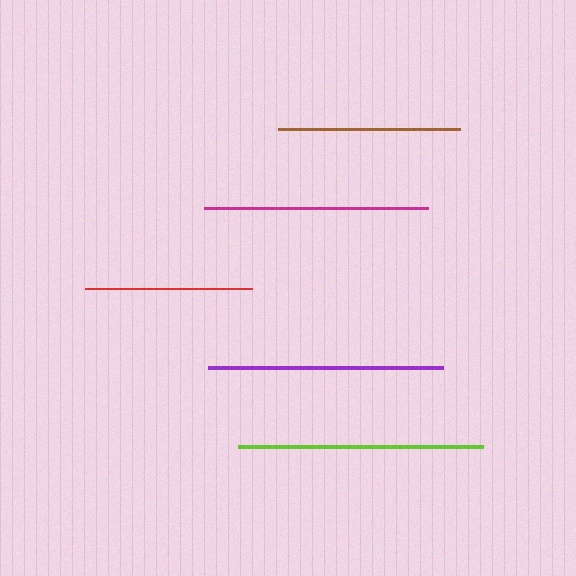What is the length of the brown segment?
The brown segment is approximately 182 pixels long.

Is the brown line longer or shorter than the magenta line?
The magenta line is longer than the brown line.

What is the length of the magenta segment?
The magenta segment is approximately 224 pixels long.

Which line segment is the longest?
The lime line is the longest at approximately 245 pixels.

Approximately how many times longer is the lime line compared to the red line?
The lime line is approximately 1.5 times the length of the red line.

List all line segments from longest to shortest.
From longest to shortest: lime, purple, magenta, brown, red.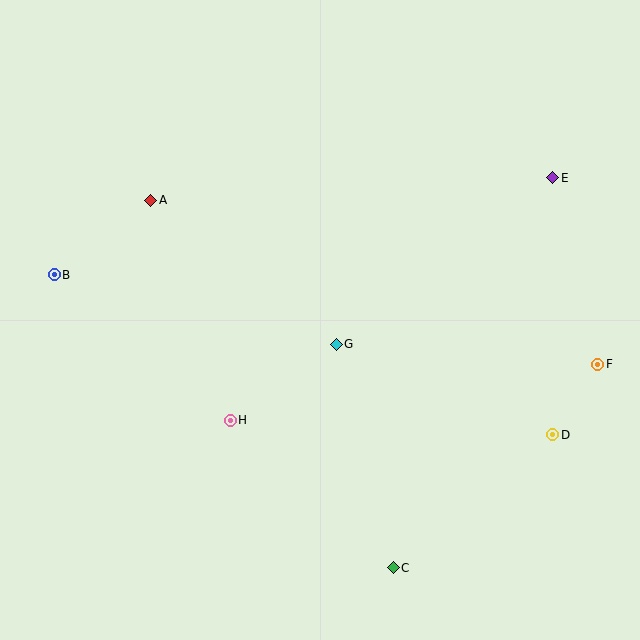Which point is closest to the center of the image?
Point G at (336, 344) is closest to the center.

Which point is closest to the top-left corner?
Point A is closest to the top-left corner.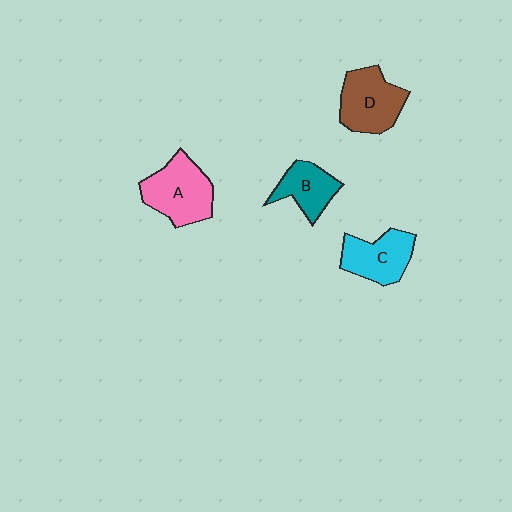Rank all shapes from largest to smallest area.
From largest to smallest: A (pink), D (brown), C (cyan), B (teal).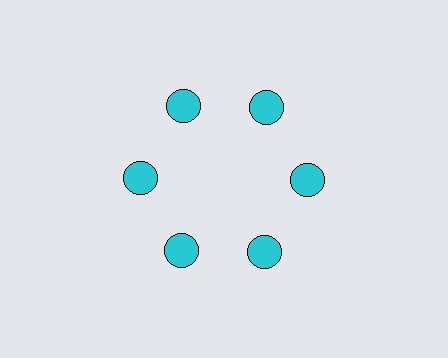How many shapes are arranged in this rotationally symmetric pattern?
There are 6 shapes, arranged in 6 groups of 1.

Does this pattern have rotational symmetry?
Yes, this pattern has 6-fold rotational symmetry. It looks the same after rotating 60 degrees around the center.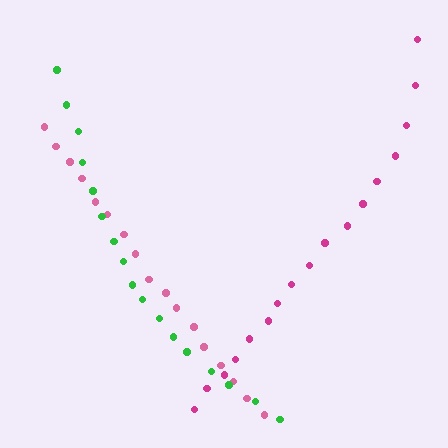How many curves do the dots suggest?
There are 3 distinct paths.